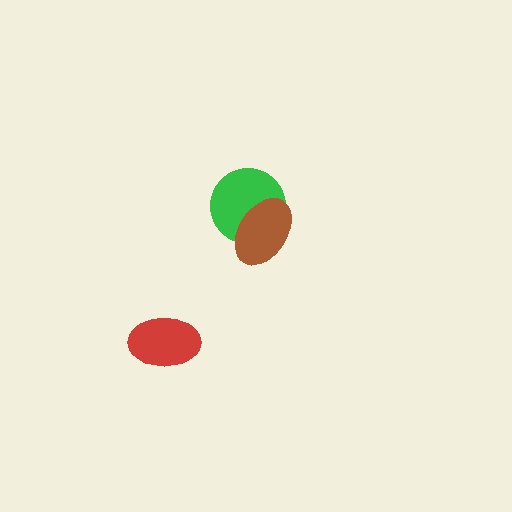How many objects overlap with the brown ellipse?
1 object overlaps with the brown ellipse.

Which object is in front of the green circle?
The brown ellipse is in front of the green circle.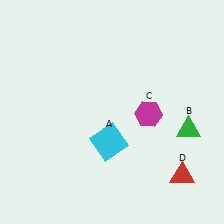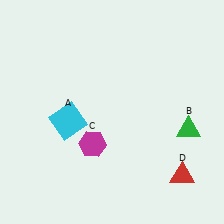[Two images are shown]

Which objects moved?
The objects that moved are: the cyan square (A), the magenta hexagon (C).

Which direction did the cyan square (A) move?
The cyan square (A) moved left.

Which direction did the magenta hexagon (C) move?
The magenta hexagon (C) moved left.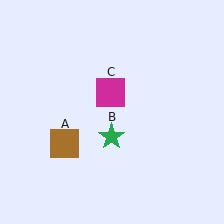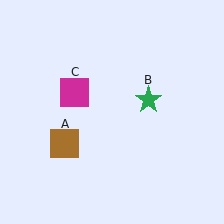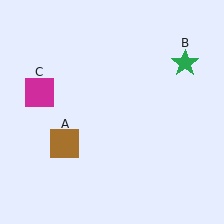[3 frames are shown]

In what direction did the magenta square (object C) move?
The magenta square (object C) moved left.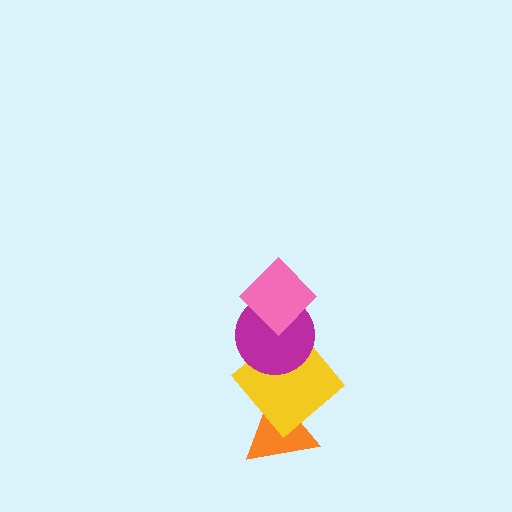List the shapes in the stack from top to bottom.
From top to bottom: the pink diamond, the magenta circle, the yellow diamond, the orange triangle.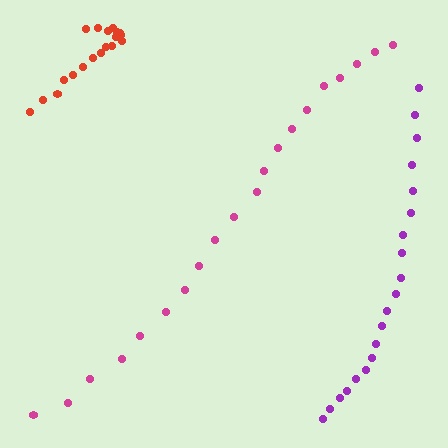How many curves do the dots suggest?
There are 3 distinct paths.